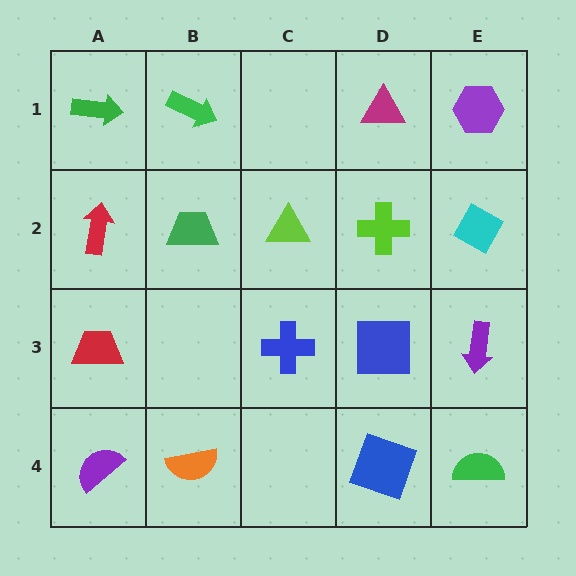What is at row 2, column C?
A lime triangle.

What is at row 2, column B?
A green trapezoid.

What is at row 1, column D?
A magenta triangle.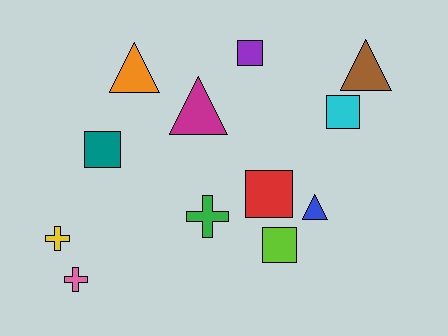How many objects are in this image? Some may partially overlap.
There are 12 objects.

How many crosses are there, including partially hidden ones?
There are 3 crosses.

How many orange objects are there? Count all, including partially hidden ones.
There is 1 orange object.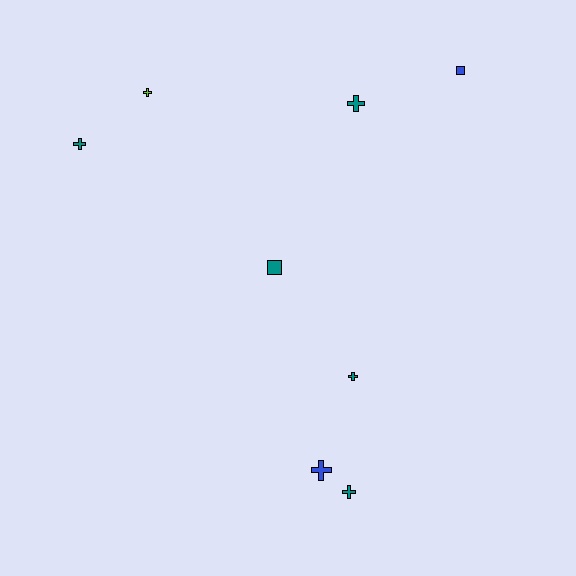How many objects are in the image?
There are 8 objects.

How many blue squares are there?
There is 1 blue square.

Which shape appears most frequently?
Cross, with 6 objects.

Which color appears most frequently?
Teal, with 5 objects.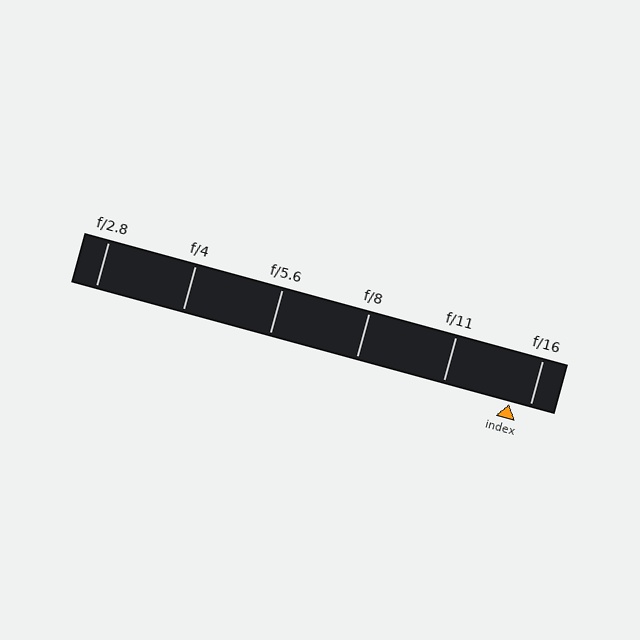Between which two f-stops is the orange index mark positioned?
The index mark is between f/11 and f/16.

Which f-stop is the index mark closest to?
The index mark is closest to f/16.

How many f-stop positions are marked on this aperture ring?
There are 6 f-stop positions marked.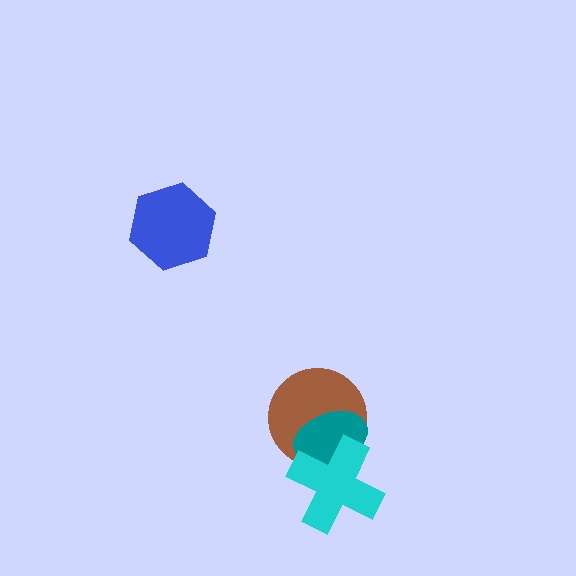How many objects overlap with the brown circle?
2 objects overlap with the brown circle.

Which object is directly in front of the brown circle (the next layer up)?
The teal ellipse is directly in front of the brown circle.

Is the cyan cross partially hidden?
No, no other shape covers it.